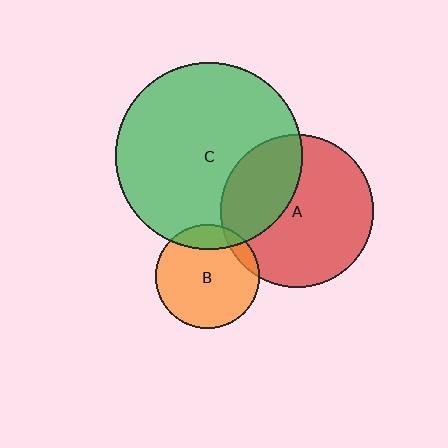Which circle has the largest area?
Circle C (green).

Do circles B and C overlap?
Yes.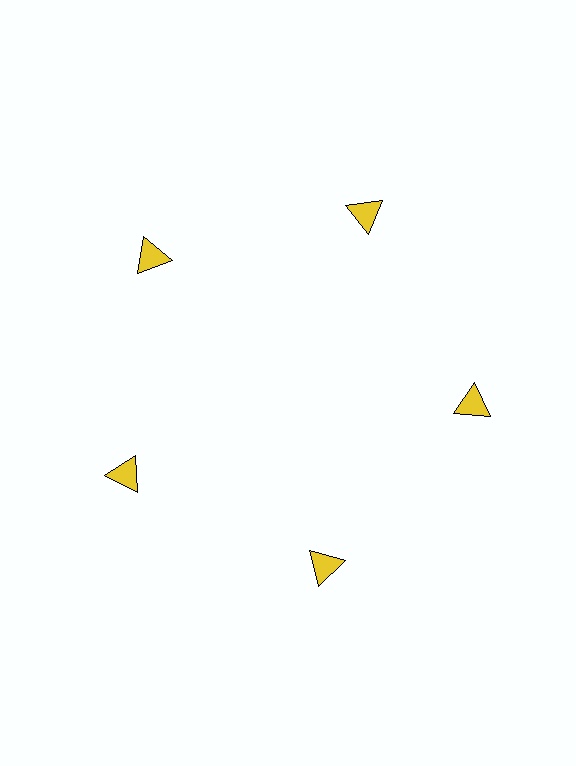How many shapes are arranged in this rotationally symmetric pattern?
There are 5 shapes, arranged in 5 groups of 1.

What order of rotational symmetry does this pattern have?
This pattern has 5-fold rotational symmetry.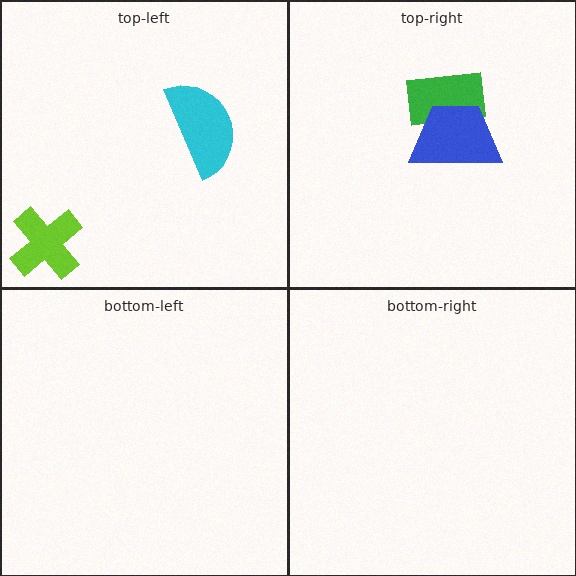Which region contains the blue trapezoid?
The top-right region.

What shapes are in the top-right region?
The green rectangle, the blue trapezoid.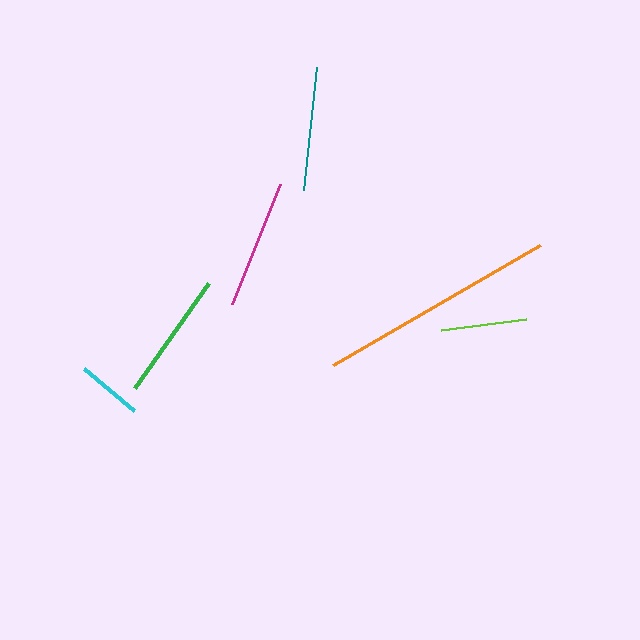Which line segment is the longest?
The orange line is the longest at approximately 239 pixels.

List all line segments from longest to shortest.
From longest to shortest: orange, magenta, green, teal, lime, cyan.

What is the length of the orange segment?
The orange segment is approximately 239 pixels long.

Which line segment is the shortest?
The cyan line is the shortest at approximately 65 pixels.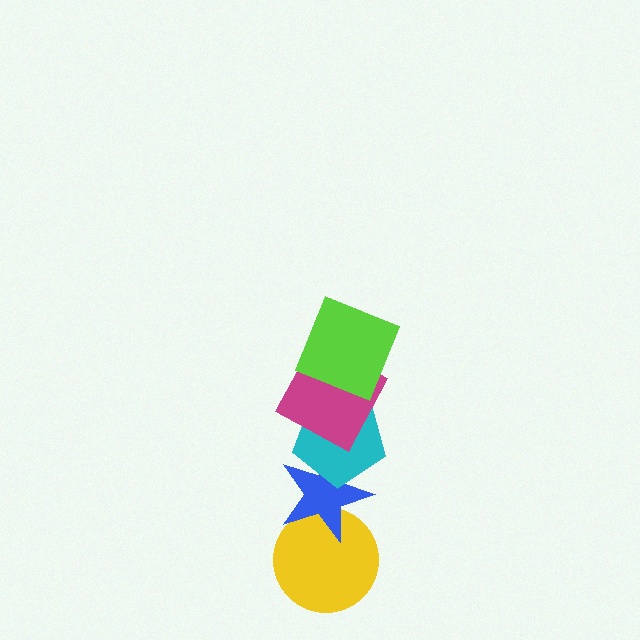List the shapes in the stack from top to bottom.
From top to bottom: the lime square, the magenta square, the cyan pentagon, the blue star, the yellow circle.